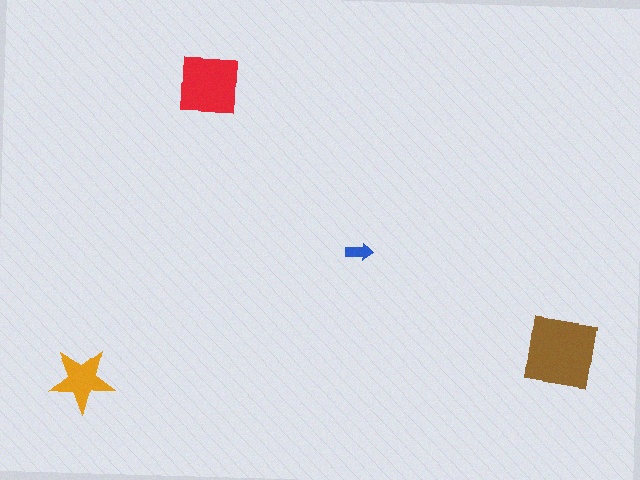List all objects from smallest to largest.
The blue arrow, the orange star, the red square, the brown square.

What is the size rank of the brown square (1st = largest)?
1st.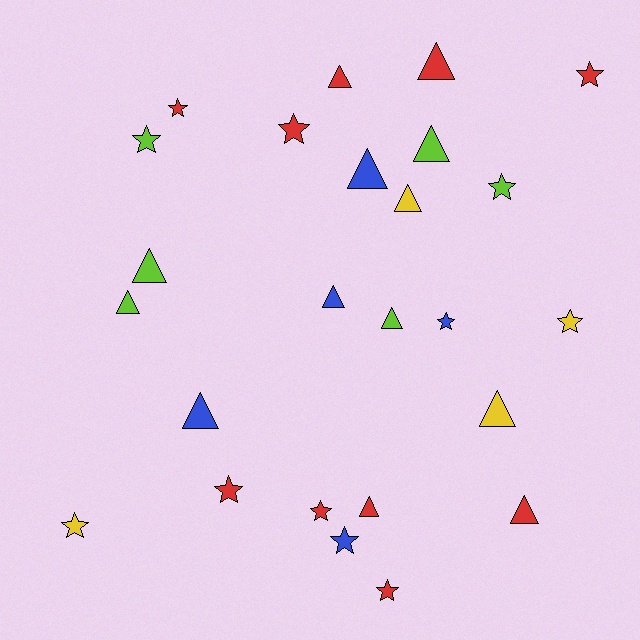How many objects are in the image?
There are 25 objects.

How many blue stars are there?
There are 2 blue stars.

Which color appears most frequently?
Red, with 10 objects.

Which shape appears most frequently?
Triangle, with 13 objects.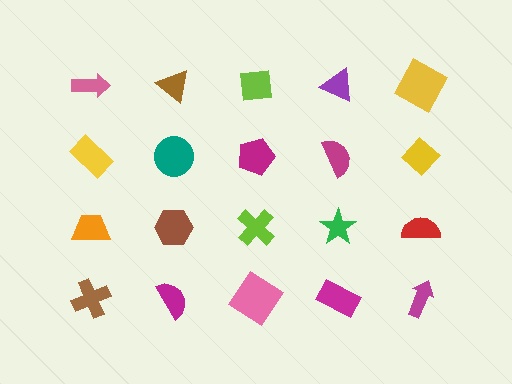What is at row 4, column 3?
A pink diamond.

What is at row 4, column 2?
A magenta semicircle.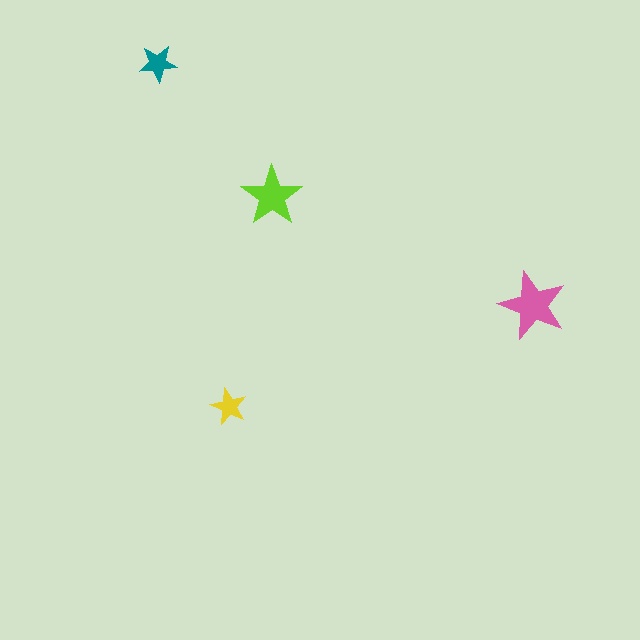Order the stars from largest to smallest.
the pink one, the lime one, the teal one, the yellow one.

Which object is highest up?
The teal star is topmost.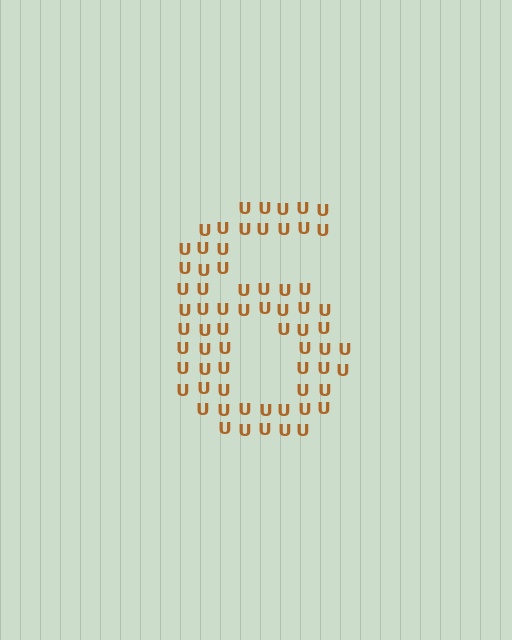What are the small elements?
The small elements are letter U's.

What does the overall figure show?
The overall figure shows the digit 6.